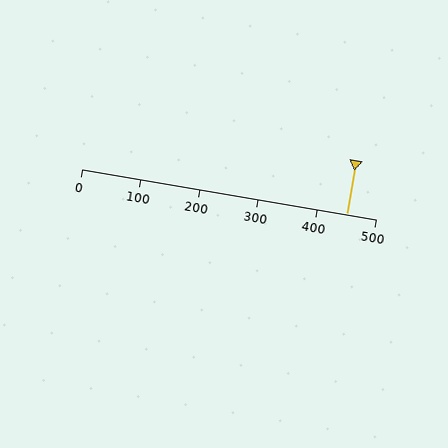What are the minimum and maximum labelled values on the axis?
The axis runs from 0 to 500.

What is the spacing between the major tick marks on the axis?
The major ticks are spaced 100 apart.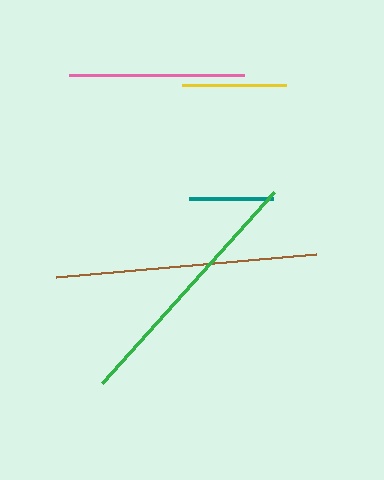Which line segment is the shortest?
The teal line is the shortest at approximately 84 pixels.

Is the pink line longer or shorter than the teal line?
The pink line is longer than the teal line.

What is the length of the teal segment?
The teal segment is approximately 84 pixels long.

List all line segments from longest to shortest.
From longest to shortest: brown, green, pink, yellow, teal.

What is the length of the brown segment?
The brown segment is approximately 261 pixels long.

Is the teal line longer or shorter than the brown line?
The brown line is longer than the teal line.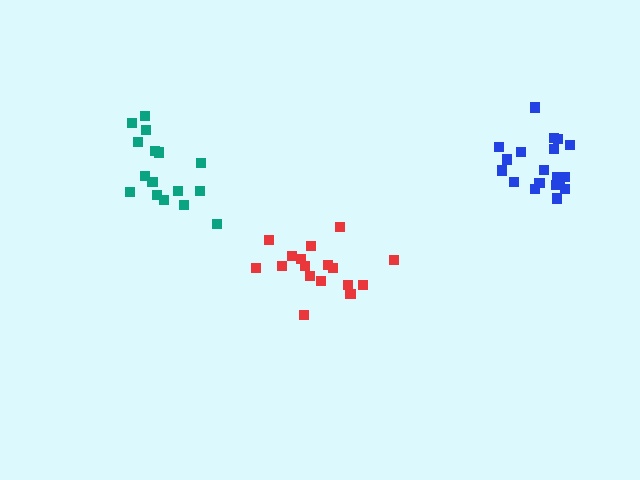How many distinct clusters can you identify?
There are 3 distinct clusters.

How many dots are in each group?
Group 1: 17 dots, Group 2: 16 dots, Group 3: 19 dots (52 total).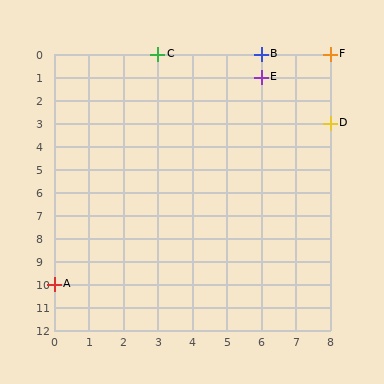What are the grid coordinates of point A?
Point A is at grid coordinates (0, 10).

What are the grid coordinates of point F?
Point F is at grid coordinates (8, 0).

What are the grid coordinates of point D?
Point D is at grid coordinates (8, 3).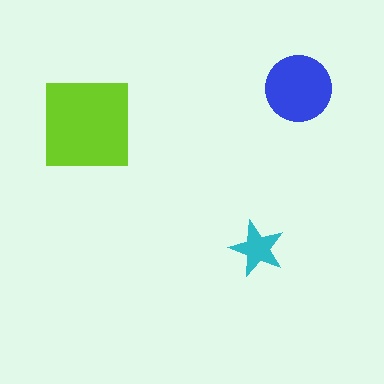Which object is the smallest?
The cyan star.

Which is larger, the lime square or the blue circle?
The lime square.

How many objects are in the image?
There are 3 objects in the image.